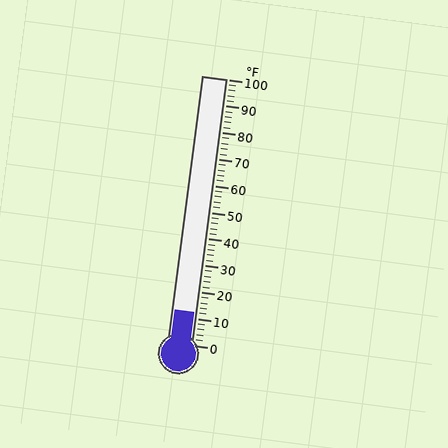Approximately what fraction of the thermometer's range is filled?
The thermometer is filled to approximately 10% of its range.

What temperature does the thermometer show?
The thermometer shows approximately 12°F.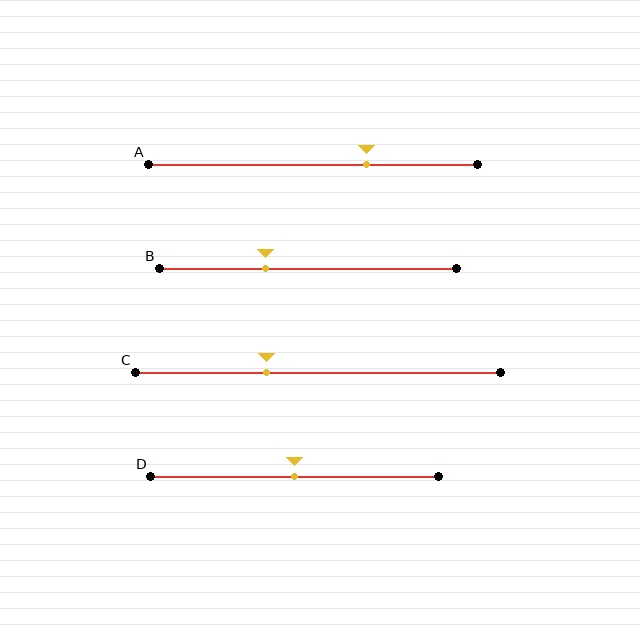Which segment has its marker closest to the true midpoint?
Segment D has its marker closest to the true midpoint.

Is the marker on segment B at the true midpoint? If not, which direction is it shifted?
No, the marker on segment B is shifted to the left by about 14% of the segment length.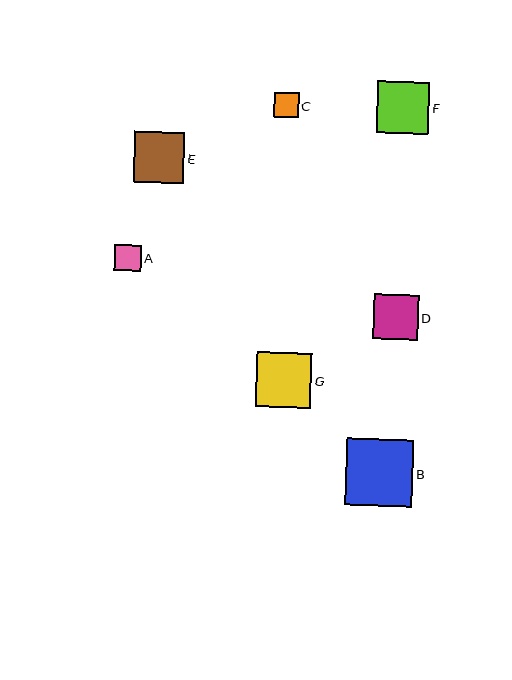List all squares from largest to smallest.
From largest to smallest: B, G, F, E, D, A, C.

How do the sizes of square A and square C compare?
Square A and square C are approximately the same size.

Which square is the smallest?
Square C is the smallest with a size of approximately 25 pixels.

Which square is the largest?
Square B is the largest with a size of approximately 67 pixels.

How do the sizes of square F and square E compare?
Square F and square E are approximately the same size.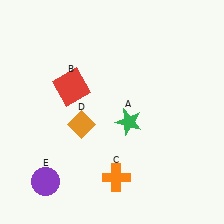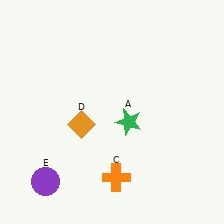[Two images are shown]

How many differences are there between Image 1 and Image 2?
There is 1 difference between the two images.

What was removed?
The red square (B) was removed in Image 2.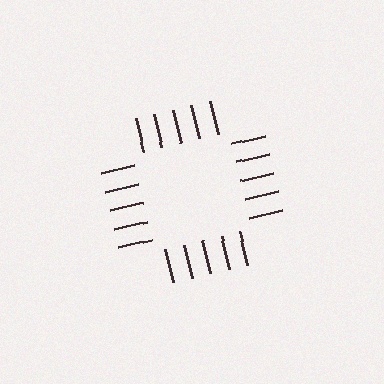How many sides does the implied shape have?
4 sides — the line-ends trace a square.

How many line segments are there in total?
20 — 5 along each of the 4 edges.